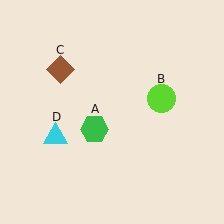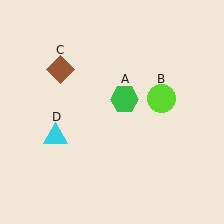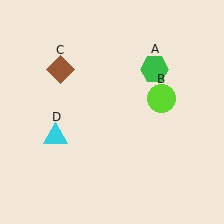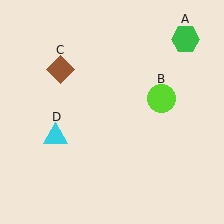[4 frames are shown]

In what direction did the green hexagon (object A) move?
The green hexagon (object A) moved up and to the right.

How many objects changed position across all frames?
1 object changed position: green hexagon (object A).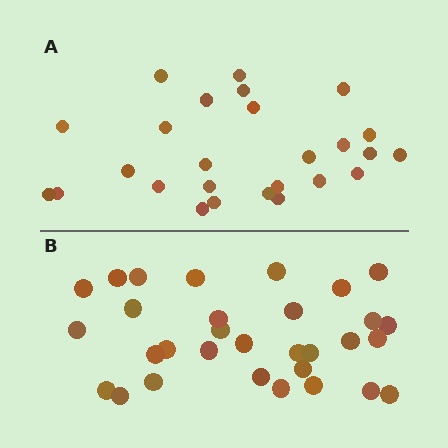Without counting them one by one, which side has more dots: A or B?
Region B (the bottom region) has more dots.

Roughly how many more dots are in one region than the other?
Region B has about 5 more dots than region A.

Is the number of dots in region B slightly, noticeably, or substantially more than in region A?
Region B has only slightly more — the two regions are fairly close. The ratio is roughly 1.2 to 1.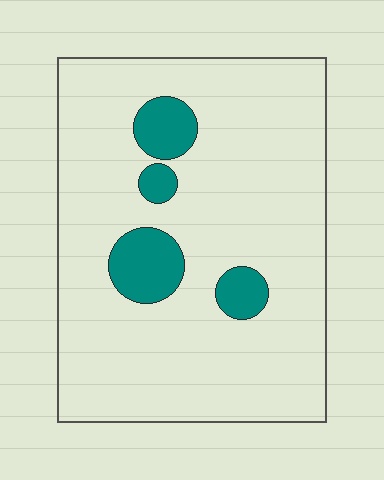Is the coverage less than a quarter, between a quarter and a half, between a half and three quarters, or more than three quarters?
Less than a quarter.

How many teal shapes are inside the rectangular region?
4.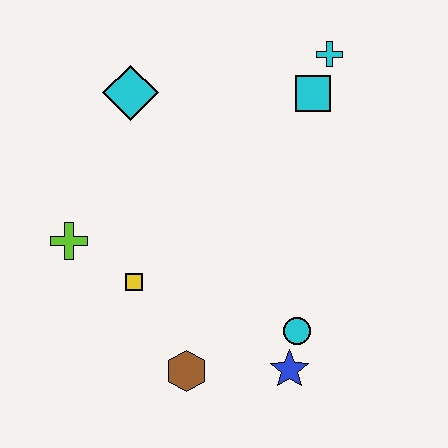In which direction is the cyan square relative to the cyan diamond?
The cyan square is to the right of the cyan diamond.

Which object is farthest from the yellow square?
The cyan cross is farthest from the yellow square.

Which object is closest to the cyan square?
The cyan cross is closest to the cyan square.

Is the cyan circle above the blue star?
Yes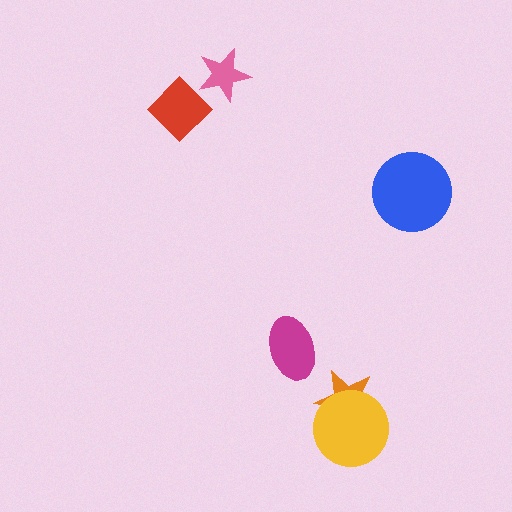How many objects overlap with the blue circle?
0 objects overlap with the blue circle.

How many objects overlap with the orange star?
1 object overlaps with the orange star.